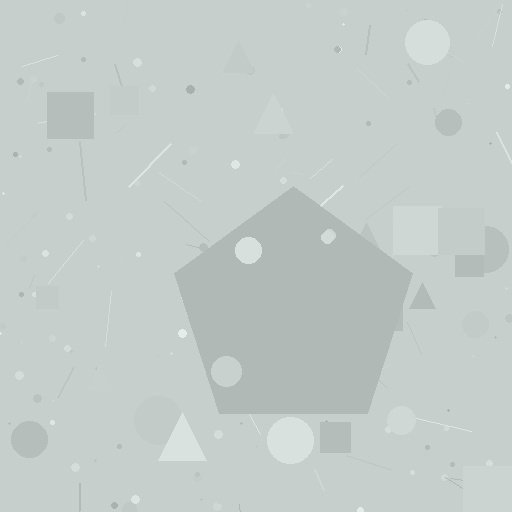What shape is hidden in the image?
A pentagon is hidden in the image.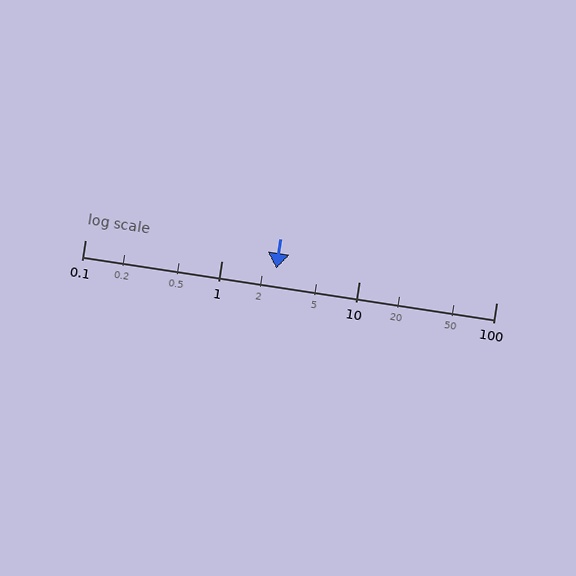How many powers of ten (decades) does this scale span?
The scale spans 3 decades, from 0.1 to 100.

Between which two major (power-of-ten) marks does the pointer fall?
The pointer is between 1 and 10.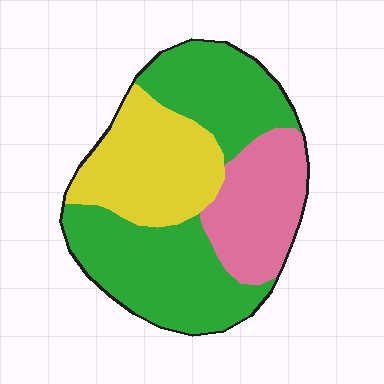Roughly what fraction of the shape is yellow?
Yellow covers 27% of the shape.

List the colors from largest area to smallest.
From largest to smallest: green, yellow, pink.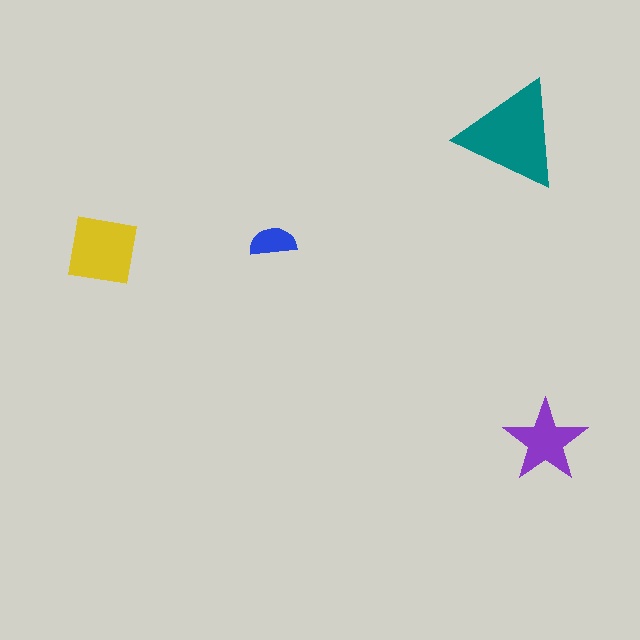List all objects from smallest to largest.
The blue semicircle, the purple star, the yellow square, the teal triangle.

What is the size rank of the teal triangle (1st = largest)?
1st.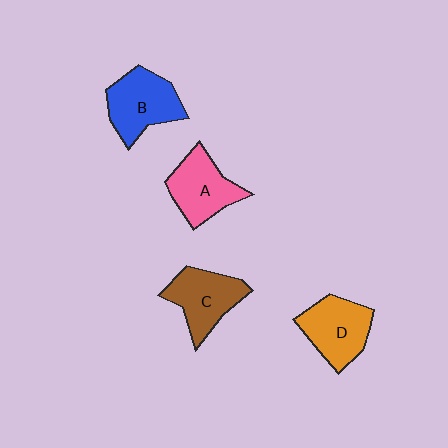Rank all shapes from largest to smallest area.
From largest to smallest: B (blue), D (orange), C (brown), A (pink).